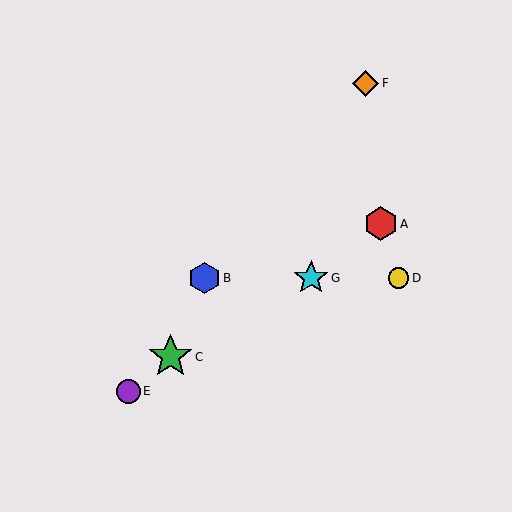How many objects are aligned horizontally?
3 objects (B, D, G) are aligned horizontally.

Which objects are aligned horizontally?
Objects B, D, G are aligned horizontally.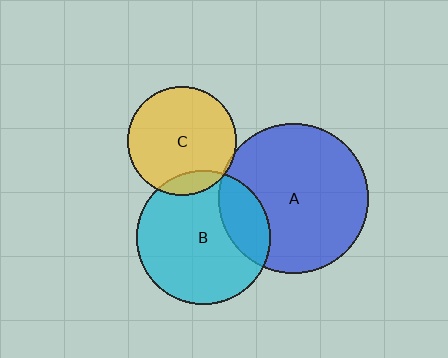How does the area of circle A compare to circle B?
Approximately 1.2 times.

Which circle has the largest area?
Circle A (blue).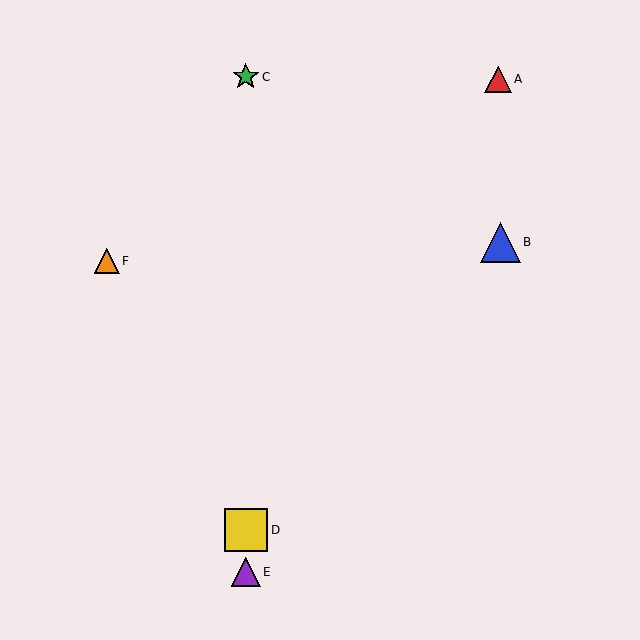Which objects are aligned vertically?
Objects C, D, E are aligned vertically.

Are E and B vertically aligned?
No, E is at x≈246 and B is at x≈500.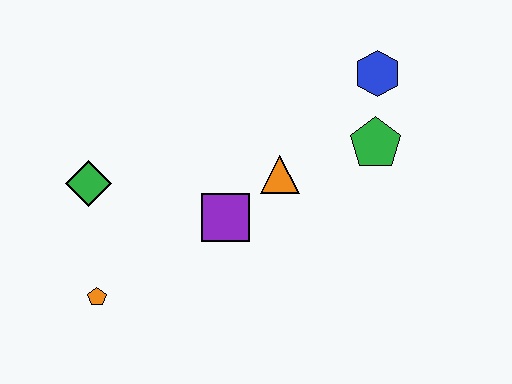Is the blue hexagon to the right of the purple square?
Yes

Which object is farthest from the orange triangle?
The orange pentagon is farthest from the orange triangle.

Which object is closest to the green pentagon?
The blue hexagon is closest to the green pentagon.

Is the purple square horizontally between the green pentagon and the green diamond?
Yes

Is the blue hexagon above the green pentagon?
Yes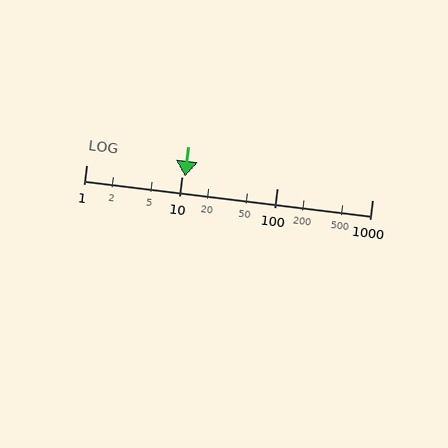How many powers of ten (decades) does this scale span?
The scale spans 3 decades, from 1 to 1000.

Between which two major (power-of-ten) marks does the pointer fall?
The pointer is between 10 and 100.